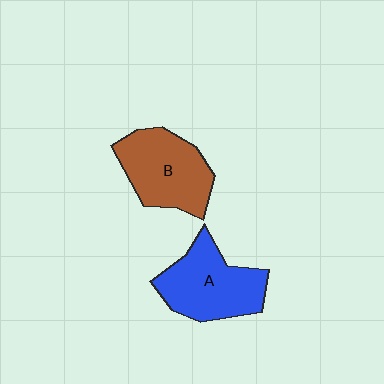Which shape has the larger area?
Shape A (blue).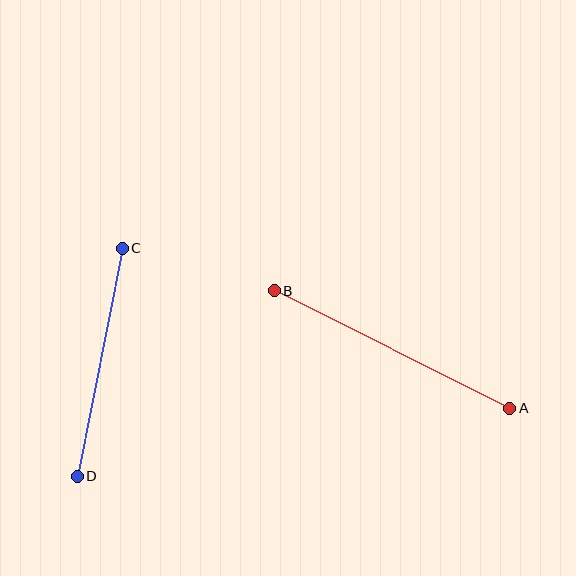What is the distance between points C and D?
The distance is approximately 232 pixels.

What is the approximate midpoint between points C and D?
The midpoint is at approximately (100, 362) pixels.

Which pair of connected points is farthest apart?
Points A and B are farthest apart.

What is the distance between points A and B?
The distance is approximately 263 pixels.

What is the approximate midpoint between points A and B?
The midpoint is at approximately (392, 349) pixels.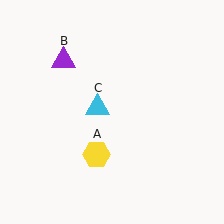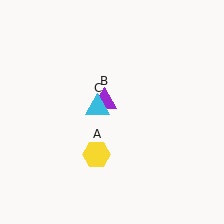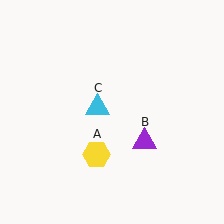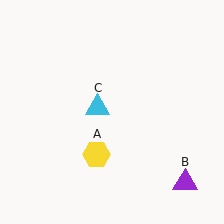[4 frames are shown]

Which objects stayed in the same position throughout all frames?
Yellow hexagon (object A) and cyan triangle (object C) remained stationary.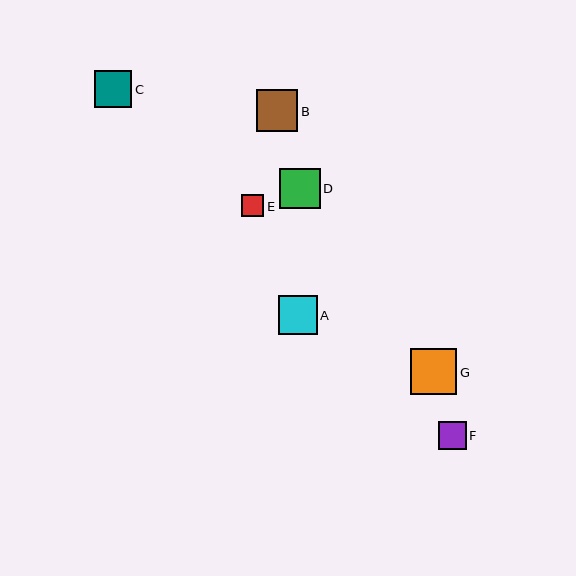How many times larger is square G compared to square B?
Square G is approximately 1.1 times the size of square B.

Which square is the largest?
Square G is the largest with a size of approximately 46 pixels.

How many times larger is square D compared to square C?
Square D is approximately 1.1 times the size of square C.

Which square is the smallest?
Square E is the smallest with a size of approximately 22 pixels.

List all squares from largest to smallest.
From largest to smallest: G, B, D, A, C, F, E.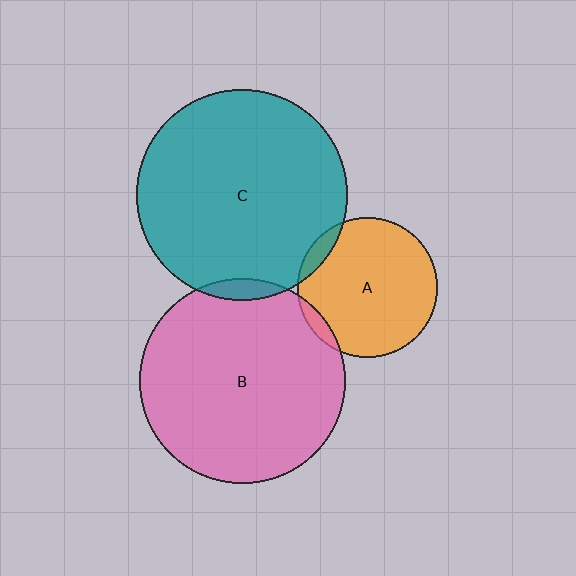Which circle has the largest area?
Circle C (teal).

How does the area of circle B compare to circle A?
Approximately 2.2 times.